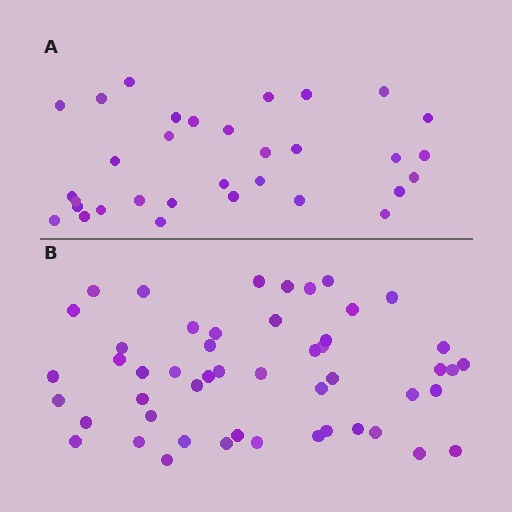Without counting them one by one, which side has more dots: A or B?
Region B (the bottom region) has more dots.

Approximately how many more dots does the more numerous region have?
Region B has approximately 20 more dots than region A.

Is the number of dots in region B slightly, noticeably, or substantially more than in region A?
Region B has substantially more. The ratio is roughly 1.6 to 1.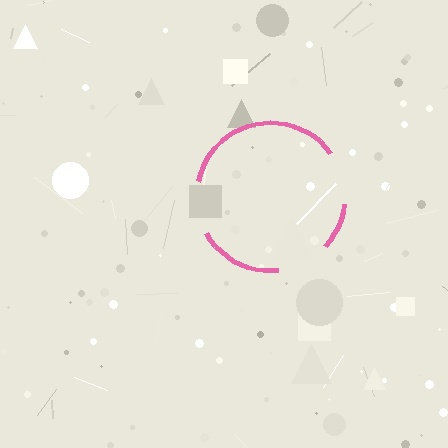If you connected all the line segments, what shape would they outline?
They would outline a circle.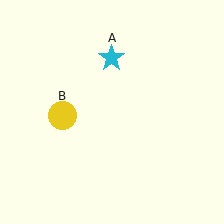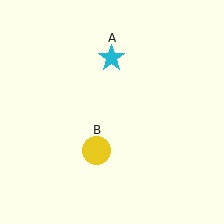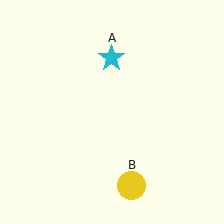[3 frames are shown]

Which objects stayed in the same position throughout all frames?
Cyan star (object A) remained stationary.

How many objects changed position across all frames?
1 object changed position: yellow circle (object B).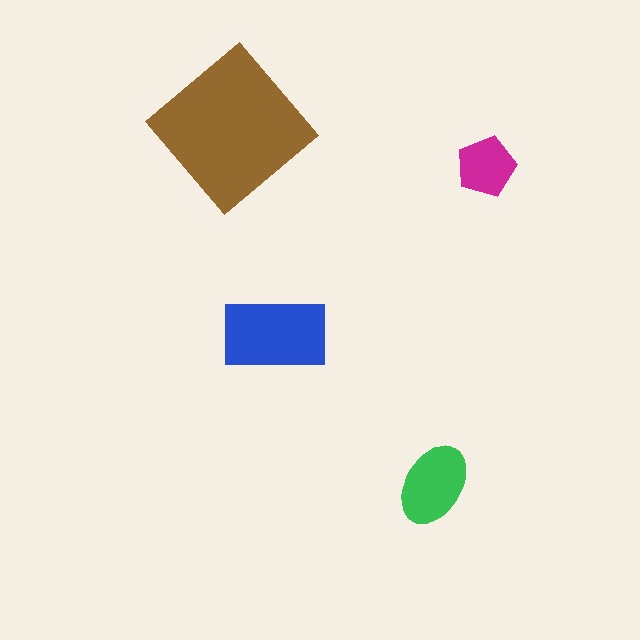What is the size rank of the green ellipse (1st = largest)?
3rd.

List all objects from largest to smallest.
The brown diamond, the blue rectangle, the green ellipse, the magenta pentagon.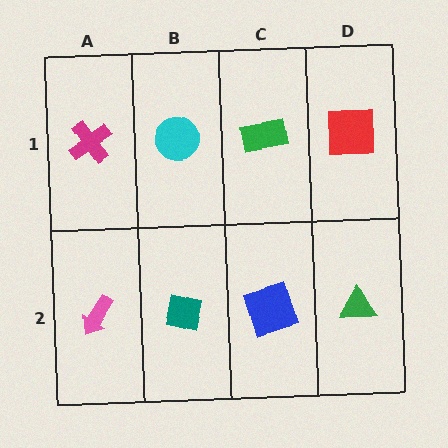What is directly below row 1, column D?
A green triangle.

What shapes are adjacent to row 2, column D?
A red square (row 1, column D), a blue square (row 2, column C).